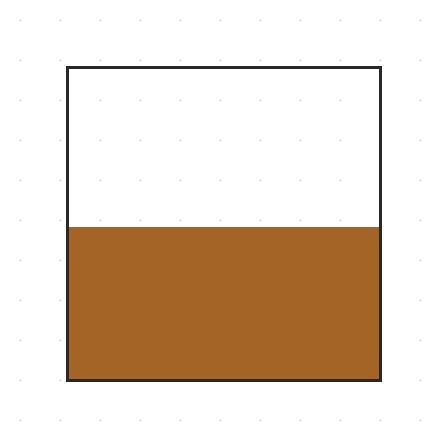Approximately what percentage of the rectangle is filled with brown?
Approximately 50%.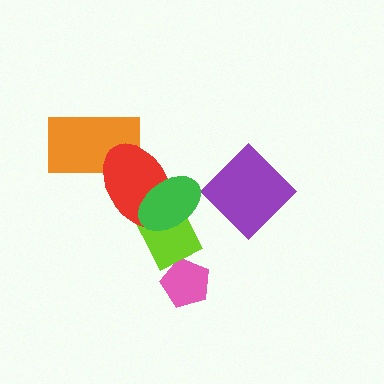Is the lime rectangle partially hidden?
Yes, it is partially covered by another shape.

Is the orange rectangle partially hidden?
Yes, it is partially covered by another shape.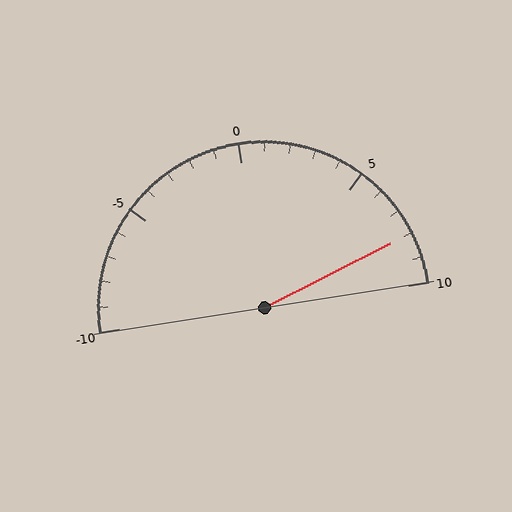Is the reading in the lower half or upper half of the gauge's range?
The reading is in the upper half of the range (-10 to 10).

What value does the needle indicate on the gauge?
The needle indicates approximately 8.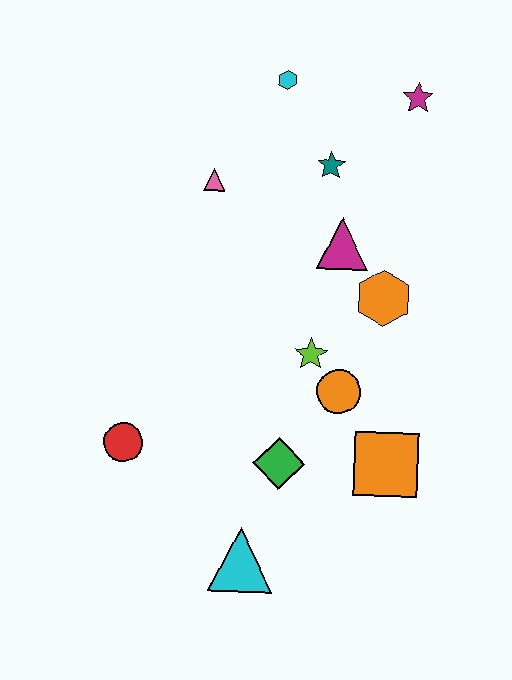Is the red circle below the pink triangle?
Yes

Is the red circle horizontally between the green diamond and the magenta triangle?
No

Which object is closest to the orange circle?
The lime star is closest to the orange circle.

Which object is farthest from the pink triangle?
The cyan triangle is farthest from the pink triangle.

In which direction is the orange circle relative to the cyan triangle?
The orange circle is above the cyan triangle.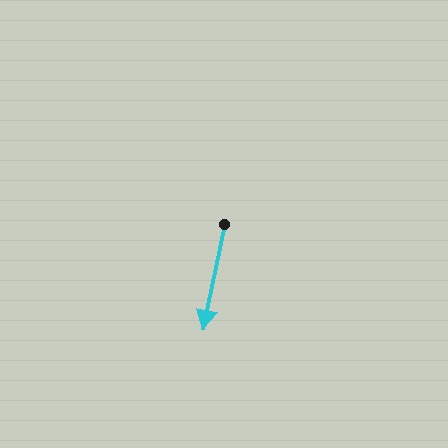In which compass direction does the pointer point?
South.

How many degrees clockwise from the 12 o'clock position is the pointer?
Approximately 191 degrees.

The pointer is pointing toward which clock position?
Roughly 6 o'clock.